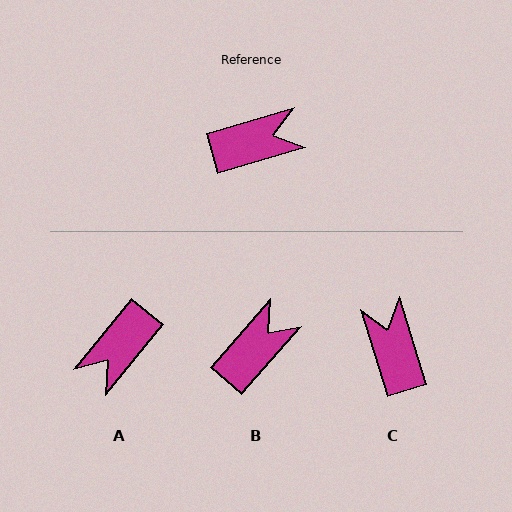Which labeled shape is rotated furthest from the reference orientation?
A, about 145 degrees away.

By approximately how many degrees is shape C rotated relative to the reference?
Approximately 91 degrees counter-clockwise.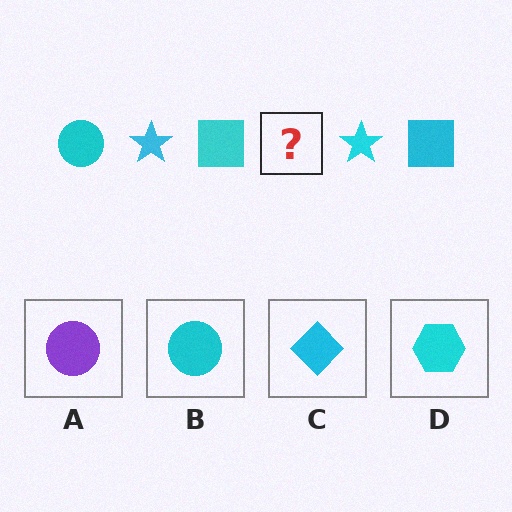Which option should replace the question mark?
Option B.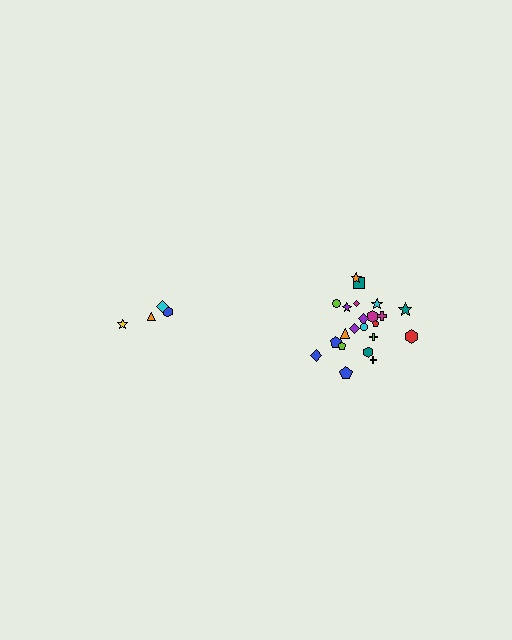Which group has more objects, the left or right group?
The right group.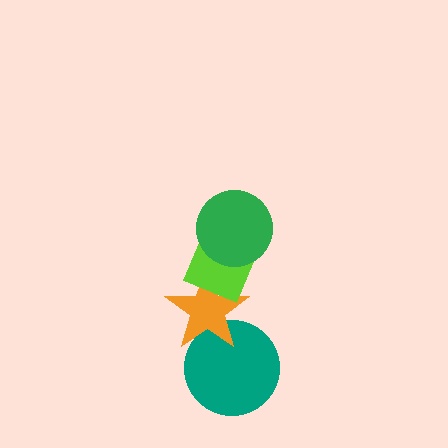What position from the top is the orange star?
The orange star is 3rd from the top.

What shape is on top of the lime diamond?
The green circle is on top of the lime diamond.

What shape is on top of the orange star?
The lime diamond is on top of the orange star.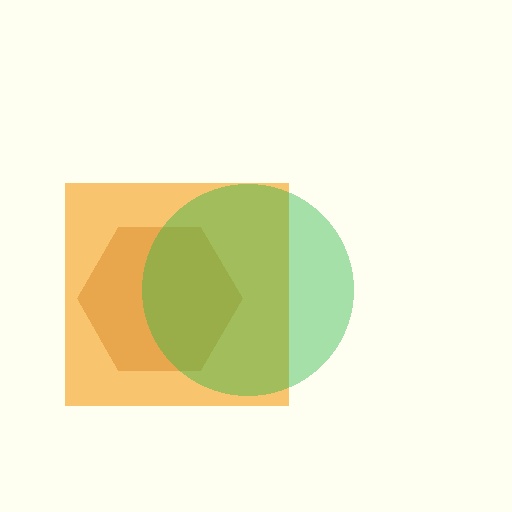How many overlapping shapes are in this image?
There are 3 overlapping shapes in the image.